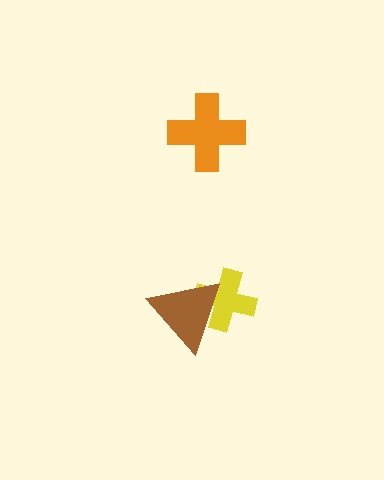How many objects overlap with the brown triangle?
1 object overlaps with the brown triangle.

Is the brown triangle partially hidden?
No, no other shape covers it.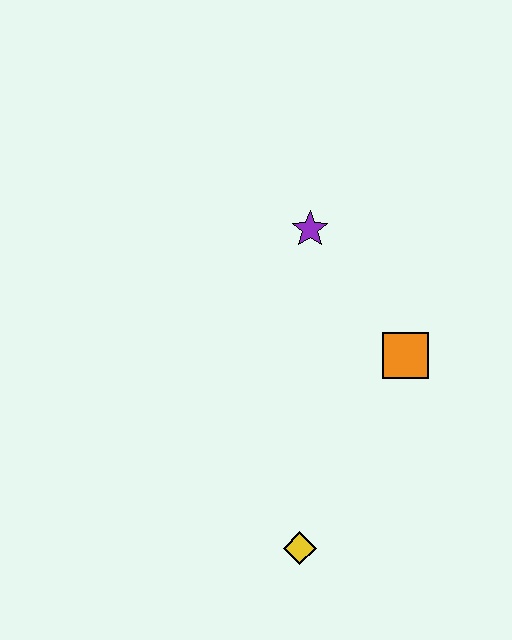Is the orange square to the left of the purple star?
No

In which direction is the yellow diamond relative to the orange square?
The yellow diamond is below the orange square.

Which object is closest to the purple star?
The orange square is closest to the purple star.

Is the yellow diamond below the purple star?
Yes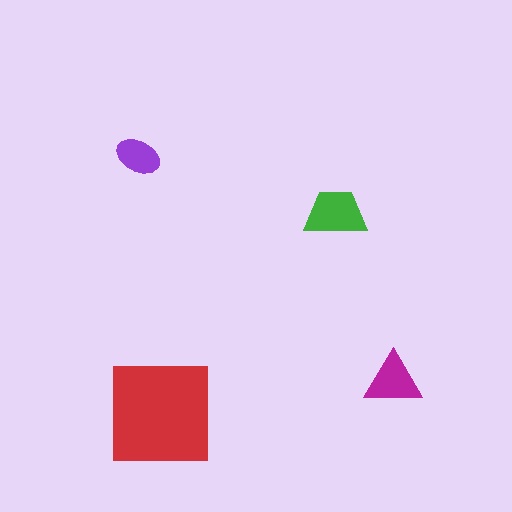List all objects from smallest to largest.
The purple ellipse, the magenta triangle, the green trapezoid, the red square.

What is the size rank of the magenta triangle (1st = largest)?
3rd.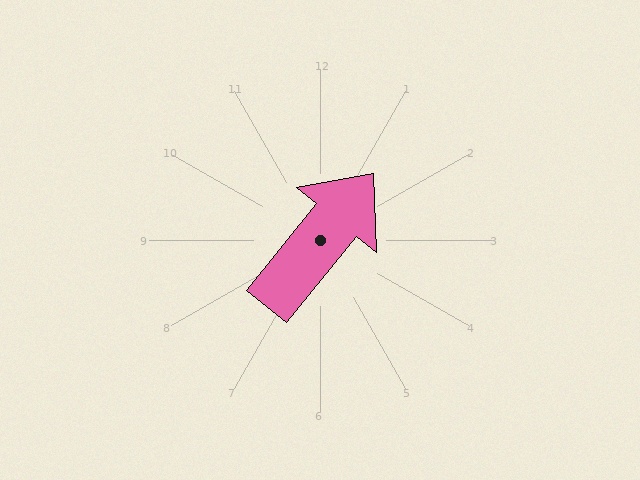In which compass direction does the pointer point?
Northeast.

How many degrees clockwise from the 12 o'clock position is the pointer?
Approximately 39 degrees.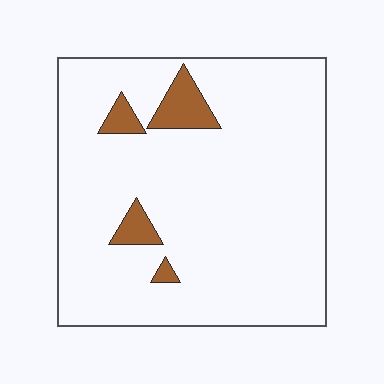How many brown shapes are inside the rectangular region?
4.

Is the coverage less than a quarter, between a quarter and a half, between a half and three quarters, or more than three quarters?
Less than a quarter.